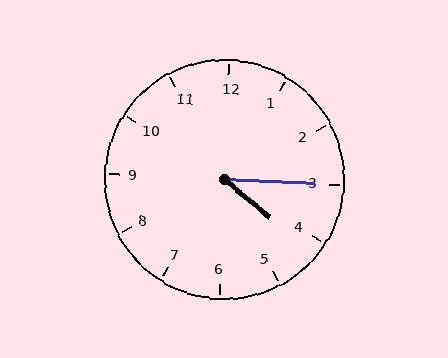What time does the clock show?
4:15.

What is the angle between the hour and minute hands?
Approximately 38 degrees.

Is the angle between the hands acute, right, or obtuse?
It is acute.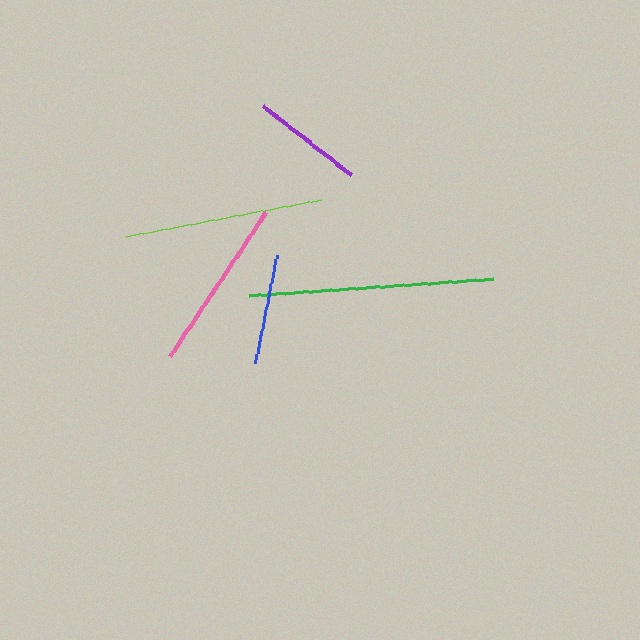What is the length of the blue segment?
The blue segment is approximately 110 pixels long.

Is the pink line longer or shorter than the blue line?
The pink line is longer than the blue line.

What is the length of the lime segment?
The lime segment is approximately 198 pixels long.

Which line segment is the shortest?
The blue line is the shortest at approximately 110 pixels.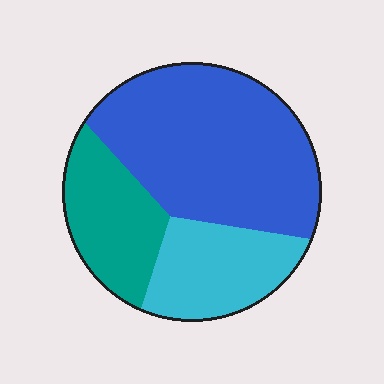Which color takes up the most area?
Blue, at roughly 55%.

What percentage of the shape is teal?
Teal takes up about one quarter (1/4) of the shape.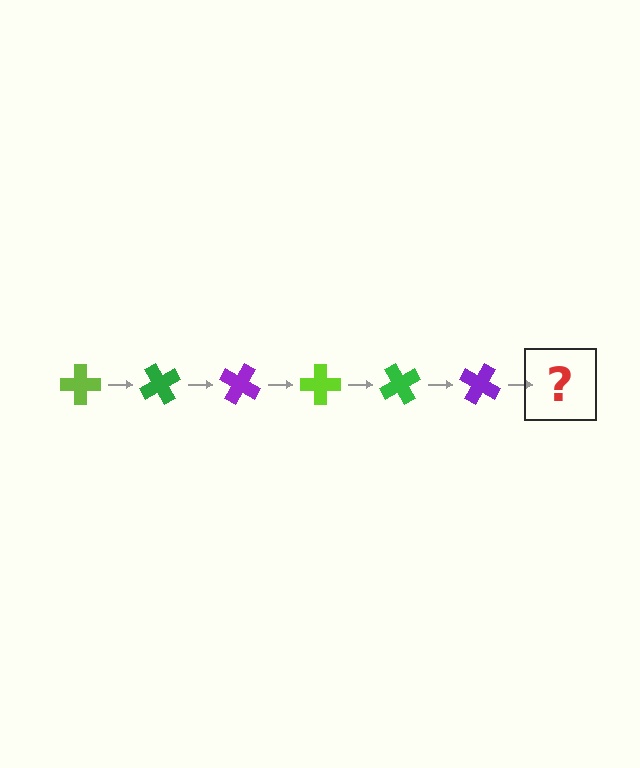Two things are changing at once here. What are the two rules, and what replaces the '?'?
The two rules are that it rotates 60 degrees each step and the color cycles through lime, green, and purple. The '?' should be a lime cross, rotated 360 degrees from the start.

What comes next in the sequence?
The next element should be a lime cross, rotated 360 degrees from the start.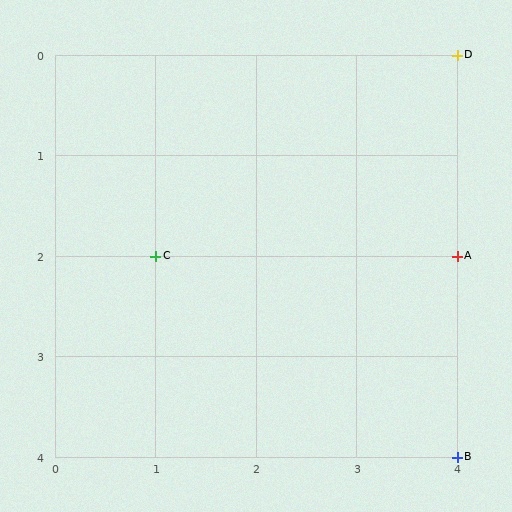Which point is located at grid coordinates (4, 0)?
Point D is at (4, 0).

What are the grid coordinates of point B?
Point B is at grid coordinates (4, 4).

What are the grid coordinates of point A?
Point A is at grid coordinates (4, 2).